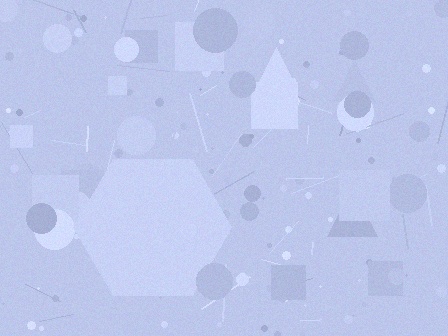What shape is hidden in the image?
A hexagon is hidden in the image.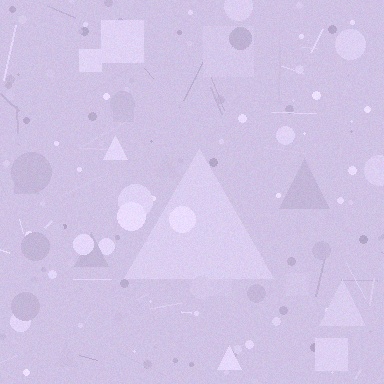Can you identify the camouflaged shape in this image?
The camouflaged shape is a triangle.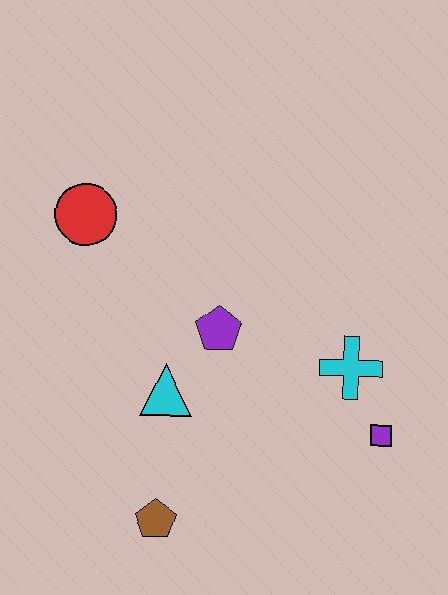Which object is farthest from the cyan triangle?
The purple square is farthest from the cyan triangle.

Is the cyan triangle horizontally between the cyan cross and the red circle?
Yes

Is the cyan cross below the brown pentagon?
No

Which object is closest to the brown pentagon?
The cyan triangle is closest to the brown pentagon.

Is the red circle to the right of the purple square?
No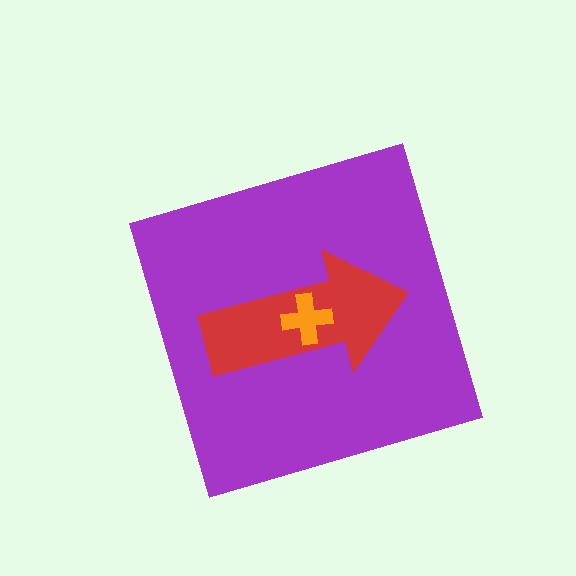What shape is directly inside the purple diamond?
The red arrow.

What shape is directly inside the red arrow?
The orange cross.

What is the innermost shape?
The orange cross.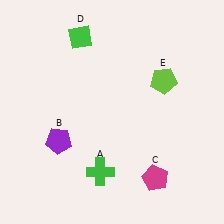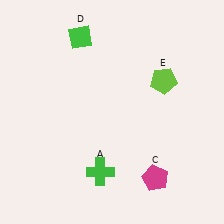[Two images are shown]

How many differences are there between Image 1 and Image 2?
There is 1 difference between the two images.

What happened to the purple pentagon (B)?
The purple pentagon (B) was removed in Image 2. It was in the bottom-left area of Image 1.